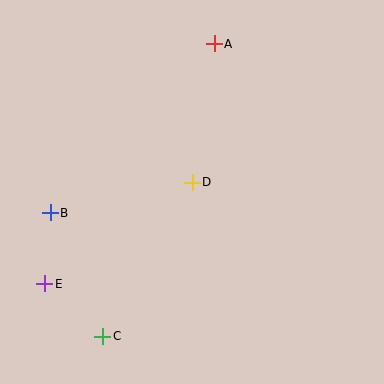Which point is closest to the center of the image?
Point D at (192, 182) is closest to the center.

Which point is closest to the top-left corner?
Point B is closest to the top-left corner.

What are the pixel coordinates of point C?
Point C is at (103, 336).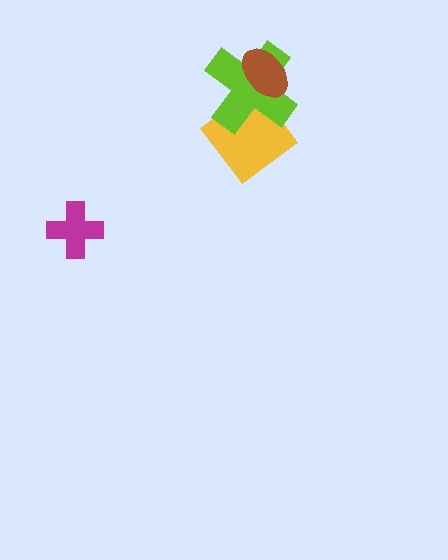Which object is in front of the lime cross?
The brown ellipse is in front of the lime cross.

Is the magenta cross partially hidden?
No, no other shape covers it.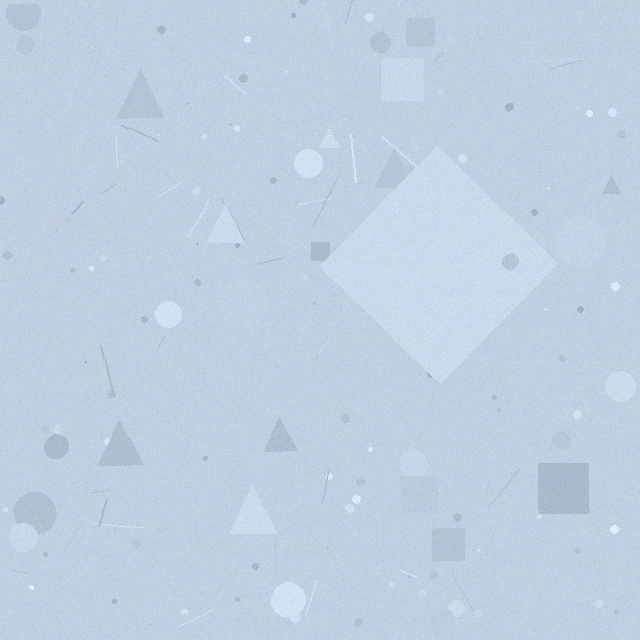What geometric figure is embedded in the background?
A diamond is embedded in the background.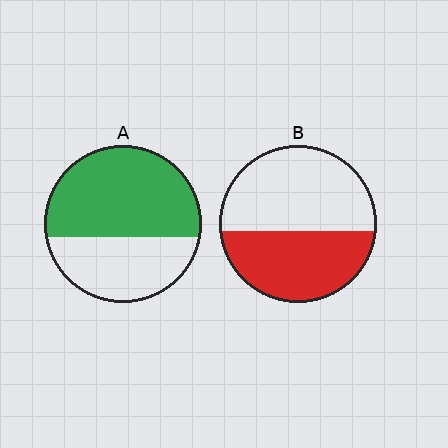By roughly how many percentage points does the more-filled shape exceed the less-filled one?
By roughly 15 percentage points (A over B).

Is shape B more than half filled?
No.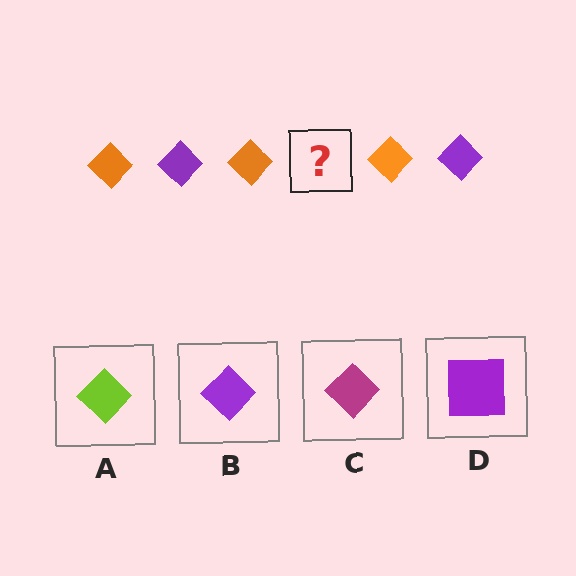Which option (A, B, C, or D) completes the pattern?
B.